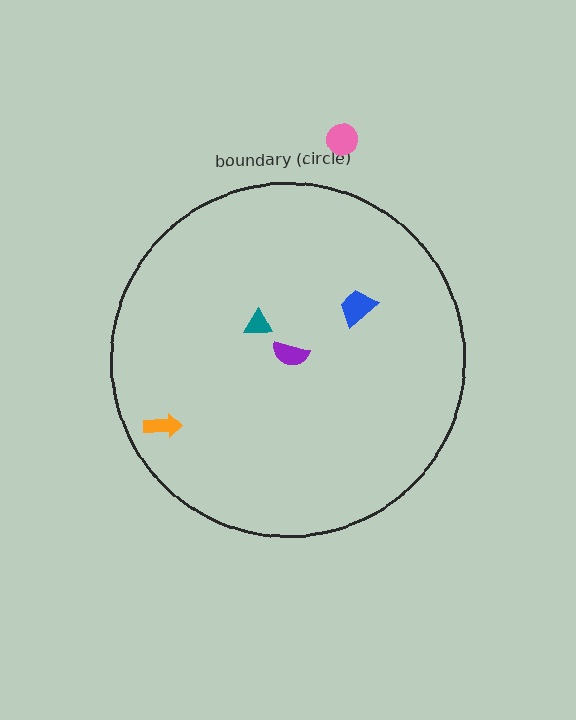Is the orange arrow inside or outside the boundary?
Inside.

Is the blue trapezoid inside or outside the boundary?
Inside.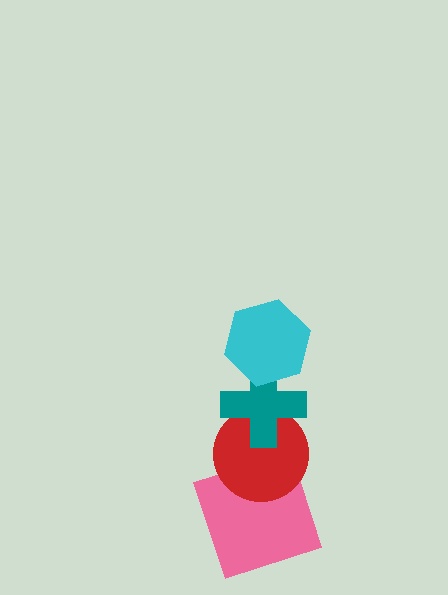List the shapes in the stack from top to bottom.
From top to bottom: the cyan hexagon, the teal cross, the red circle, the pink square.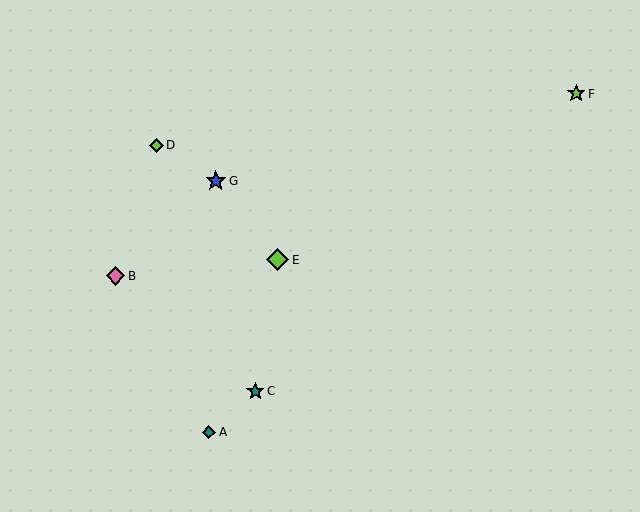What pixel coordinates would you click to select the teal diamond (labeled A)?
Click at (209, 432) to select the teal diamond A.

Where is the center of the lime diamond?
The center of the lime diamond is at (278, 260).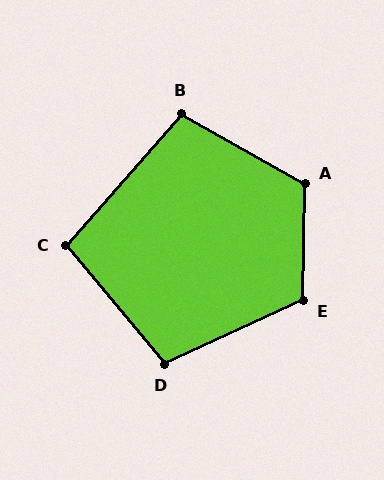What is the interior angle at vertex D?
Approximately 106 degrees (obtuse).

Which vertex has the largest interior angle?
A, at approximately 118 degrees.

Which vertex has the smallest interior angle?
C, at approximately 99 degrees.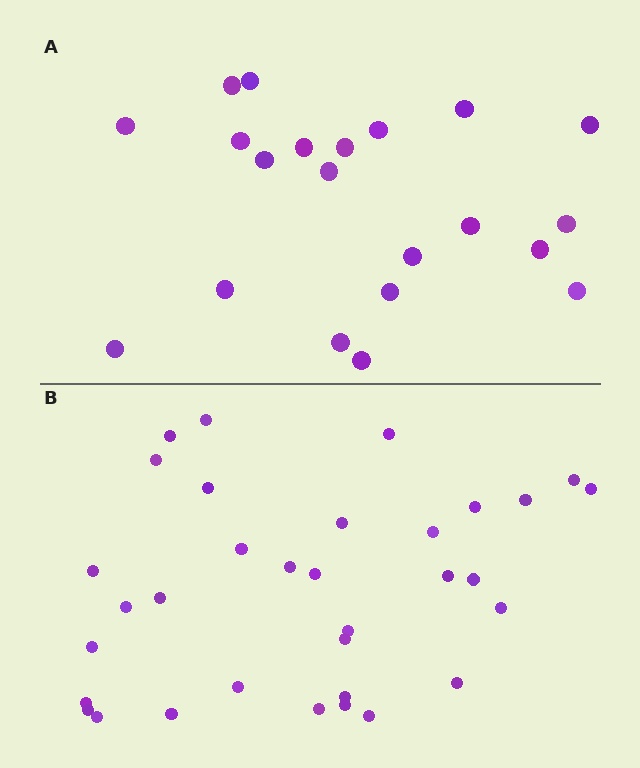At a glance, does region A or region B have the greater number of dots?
Region B (the bottom region) has more dots.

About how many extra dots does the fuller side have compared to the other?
Region B has roughly 12 or so more dots than region A.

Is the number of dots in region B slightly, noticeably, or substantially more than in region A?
Region B has substantially more. The ratio is roughly 1.6 to 1.